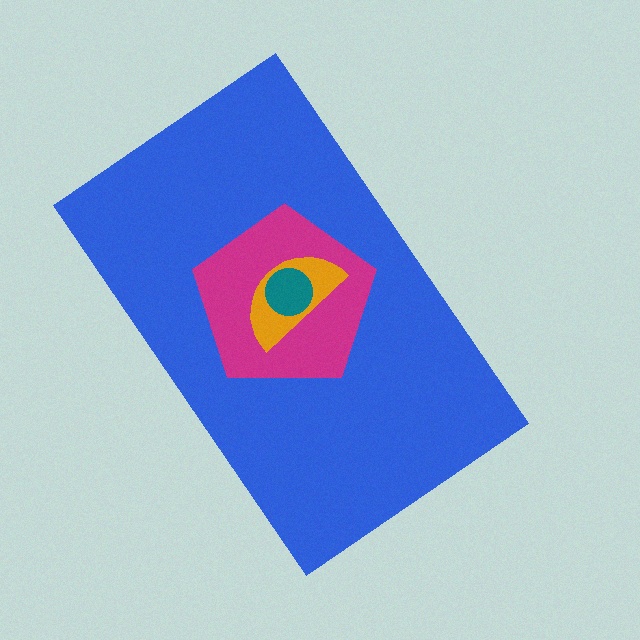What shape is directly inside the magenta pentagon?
The orange semicircle.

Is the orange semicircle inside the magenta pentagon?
Yes.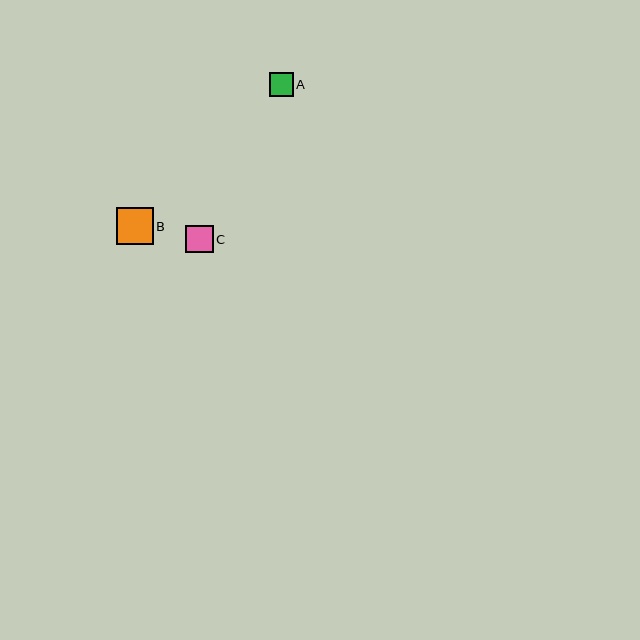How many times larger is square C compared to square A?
Square C is approximately 1.1 times the size of square A.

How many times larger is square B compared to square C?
Square B is approximately 1.3 times the size of square C.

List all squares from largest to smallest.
From largest to smallest: B, C, A.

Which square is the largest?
Square B is the largest with a size of approximately 37 pixels.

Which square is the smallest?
Square A is the smallest with a size of approximately 24 pixels.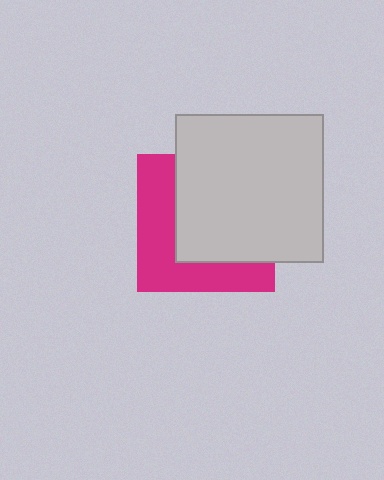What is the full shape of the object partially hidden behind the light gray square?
The partially hidden object is a magenta square.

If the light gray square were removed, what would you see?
You would see the complete magenta square.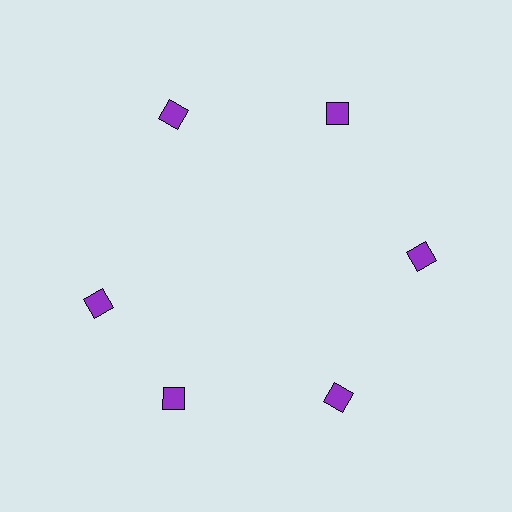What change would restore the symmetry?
The symmetry would be restored by rotating it back into even spacing with its neighbors so that all 6 squares sit at equal angles and equal distance from the center.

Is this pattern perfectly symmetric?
No. The 6 purple squares are arranged in a ring, but one element near the 9 o'clock position is rotated out of alignment along the ring, breaking the 6-fold rotational symmetry.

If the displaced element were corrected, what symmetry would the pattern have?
It would have 6-fold rotational symmetry — the pattern would map onto itself every 60 degrees.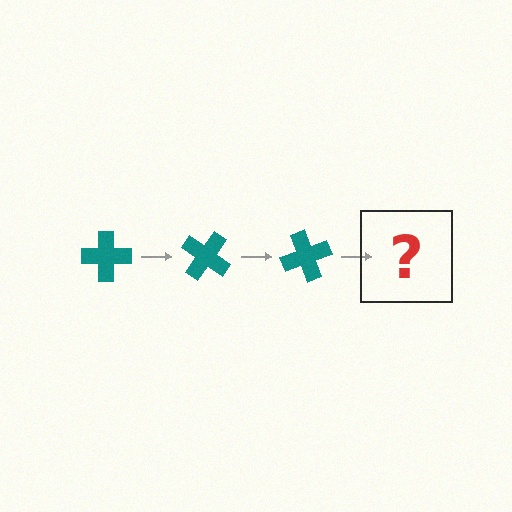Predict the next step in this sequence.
The next step is a teal cross rotated 105 degrees.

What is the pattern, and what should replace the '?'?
The pattern is that the cross rotates 35 degrees each step. The '?' should be a teal cross rotated 105 degrees.